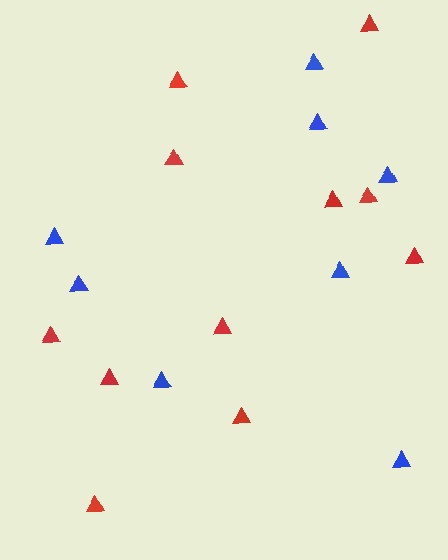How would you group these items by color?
There are 2 groups: one group of red triangles (11) and one group of blue triangles (8).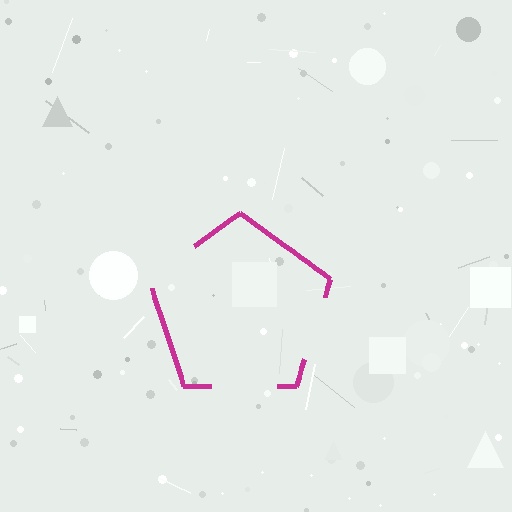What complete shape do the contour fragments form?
The contour fragments form a pentagon.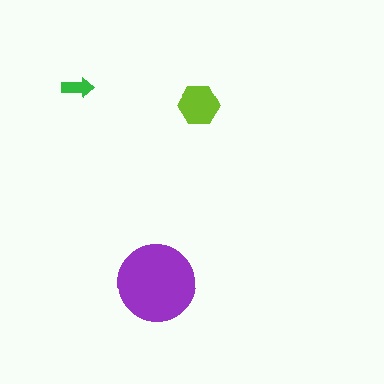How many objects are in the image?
There are 3 objects in the image.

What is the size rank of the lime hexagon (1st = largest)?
2nd.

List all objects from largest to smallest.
The purple circle, the lime hexagon, the green arrow.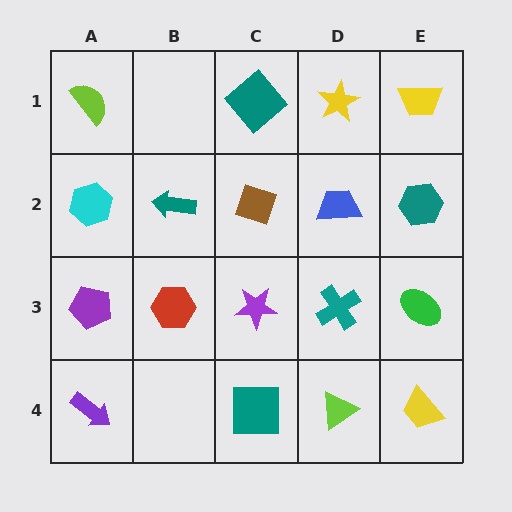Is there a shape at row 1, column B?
No, that cell is empty.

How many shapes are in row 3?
5 shapes.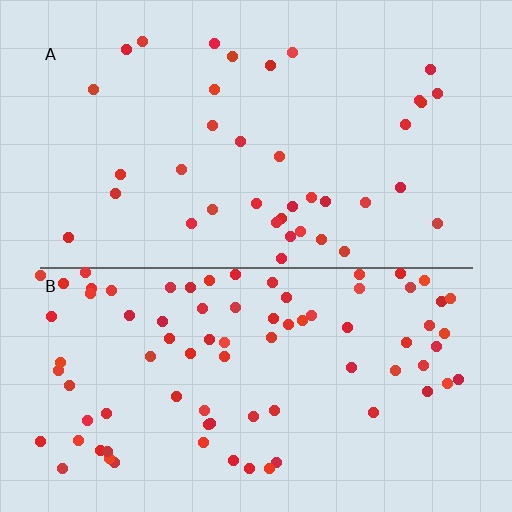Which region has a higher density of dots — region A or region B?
B (the bottom).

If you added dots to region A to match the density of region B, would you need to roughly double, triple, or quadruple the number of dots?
Approximately double.